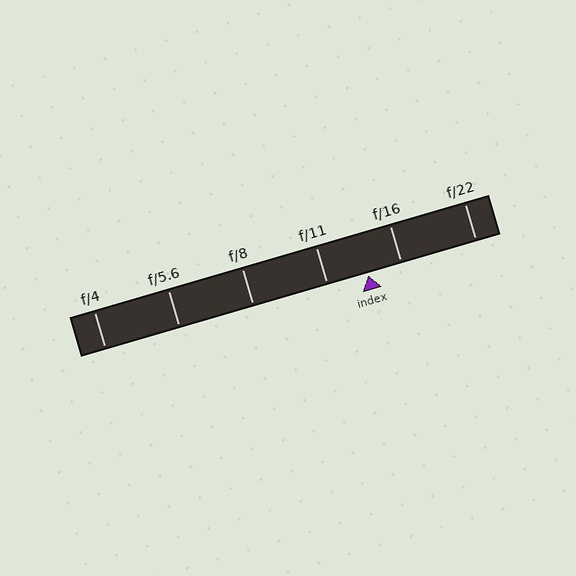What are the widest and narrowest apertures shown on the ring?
The widest aperture shown is f/4 and the narrowest is f/22.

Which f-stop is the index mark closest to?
The index mark is closest to f/16.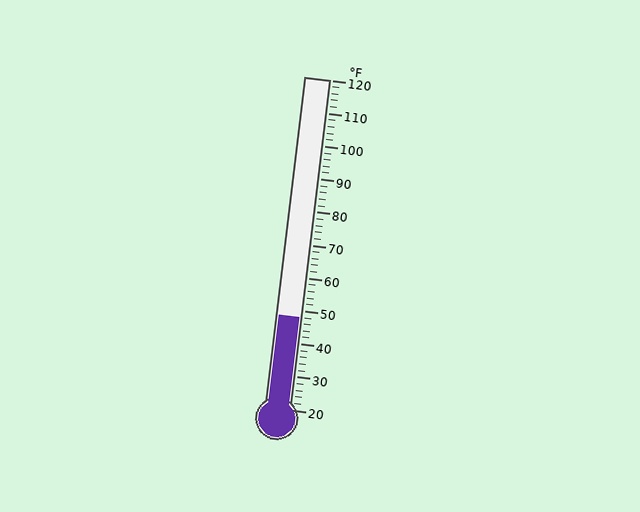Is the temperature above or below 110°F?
The temperature is below 110°F.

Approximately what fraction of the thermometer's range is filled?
The thermometer is filled to approximately 30% of its range.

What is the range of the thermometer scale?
The thermometer scale ranges from 20°F to 120°F.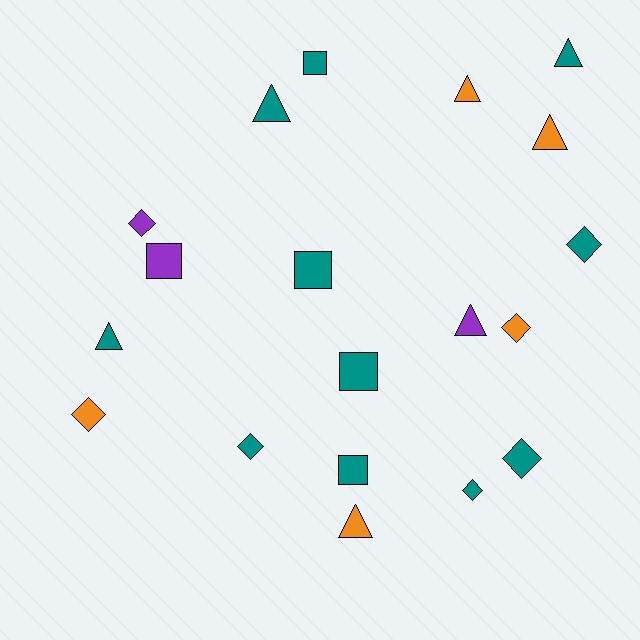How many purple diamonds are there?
There is 1 purple diamond.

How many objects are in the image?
There are 19 objects.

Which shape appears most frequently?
Diamond, with 7 objects.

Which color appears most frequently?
Teal, with 11 objects.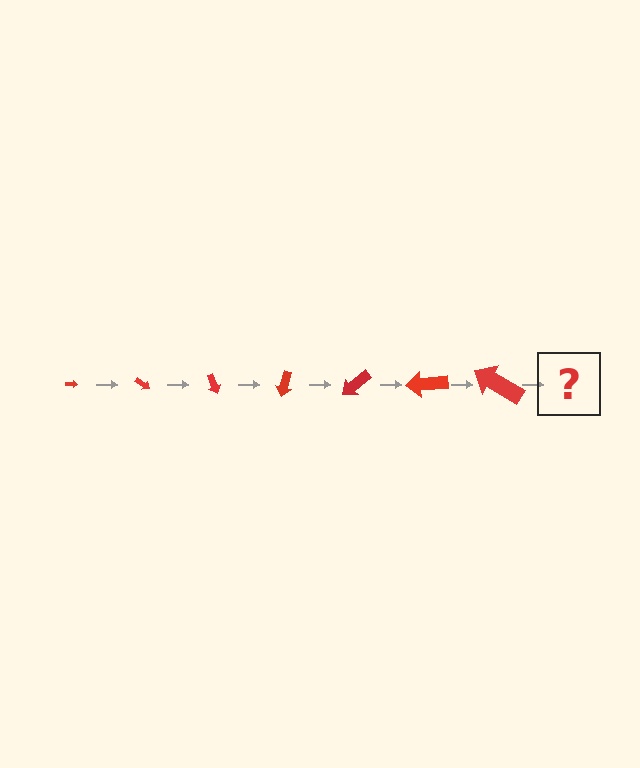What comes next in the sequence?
The next element should be an arrow, larger than the previous one and rotated 245 degrees from the start.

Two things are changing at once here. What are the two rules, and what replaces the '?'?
The two rules are that the arrow grows larger each step and it rotates 35 degrees each step. The '?' should be an arrow, larger than the previous one and rotated 245 degrees from the start.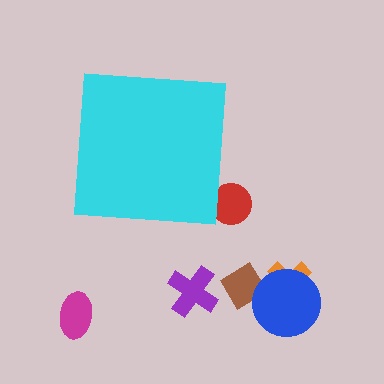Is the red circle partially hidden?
Yes, the red circle is partially hidden behind the cyan square.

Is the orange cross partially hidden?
No, the orange cross is fully visible.